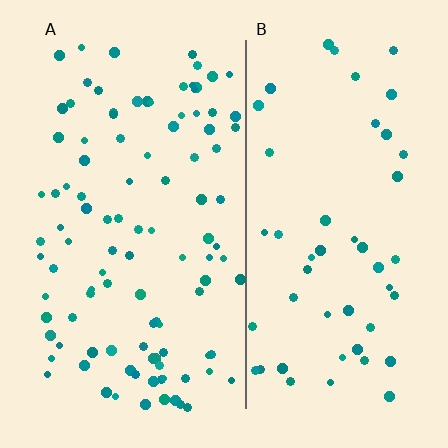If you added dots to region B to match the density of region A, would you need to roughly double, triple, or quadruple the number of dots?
Approximately double.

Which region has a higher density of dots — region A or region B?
A (the left).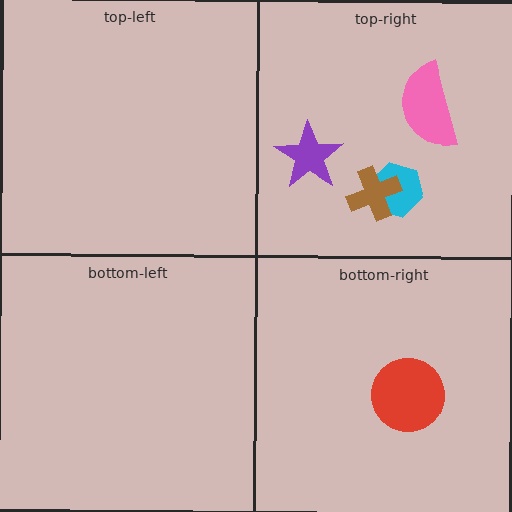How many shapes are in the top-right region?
4.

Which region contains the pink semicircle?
The top-right region.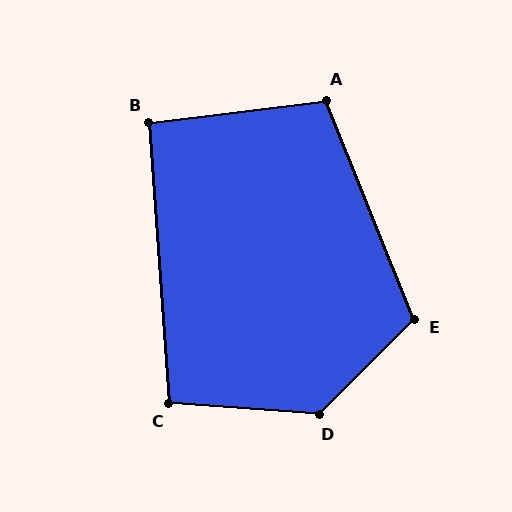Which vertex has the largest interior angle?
D, at approximately 131 degrees.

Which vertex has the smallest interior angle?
B, at approximately 93 degrees.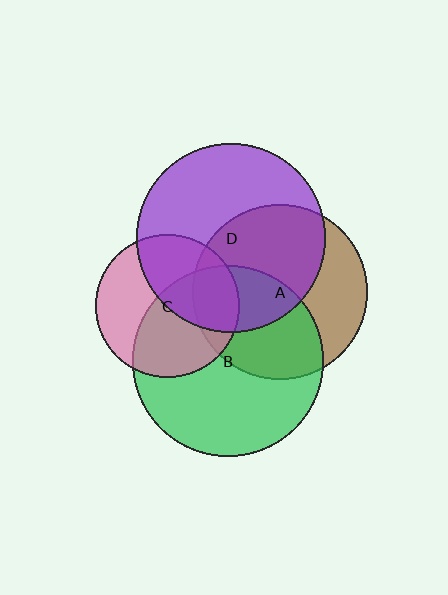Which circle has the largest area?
Circle B (green).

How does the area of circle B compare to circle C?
Approximately 1.8 times.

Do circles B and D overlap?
Yes.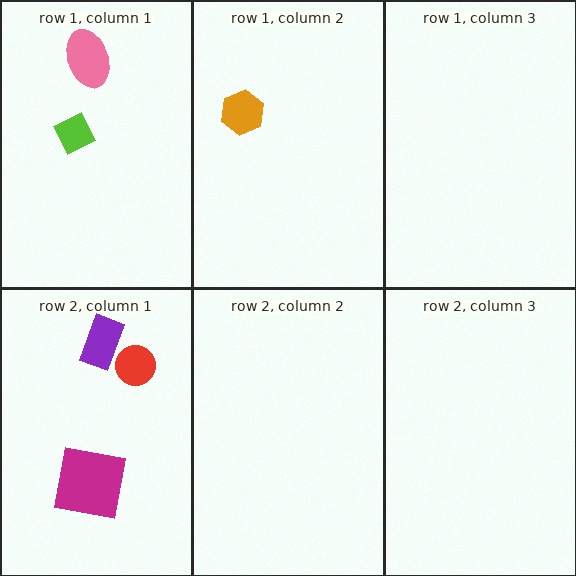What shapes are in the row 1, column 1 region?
The lime diamond, the pink ellipse.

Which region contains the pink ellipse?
The row 1, column 1 region.